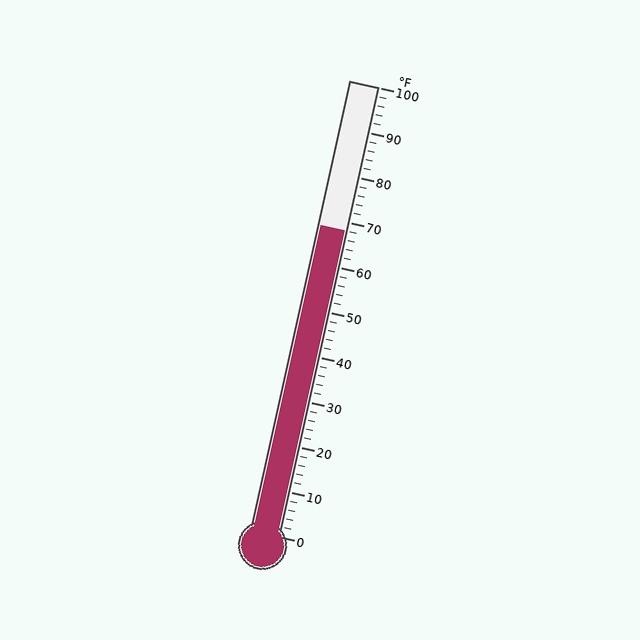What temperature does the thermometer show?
The thermometer shows approximately 68°F.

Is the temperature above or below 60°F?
The temperature is above 60°F.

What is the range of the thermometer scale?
The thermometer scale ranges from 0°F to 100°F.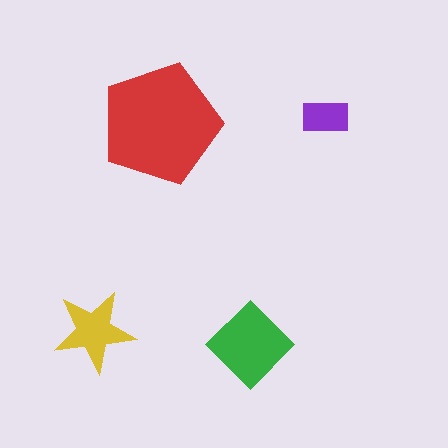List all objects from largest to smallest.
The red pentagon, the green diamond, the yellow star, the purple rectangle.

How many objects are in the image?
There are 4 objects in the image.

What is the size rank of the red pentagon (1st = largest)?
1st.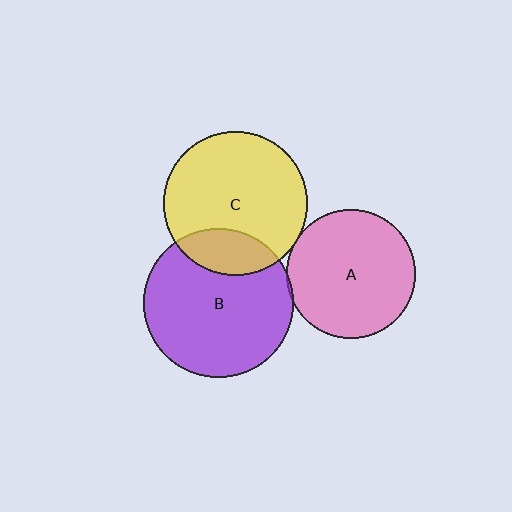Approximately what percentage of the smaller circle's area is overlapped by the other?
Approximately 5%.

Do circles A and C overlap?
Yes.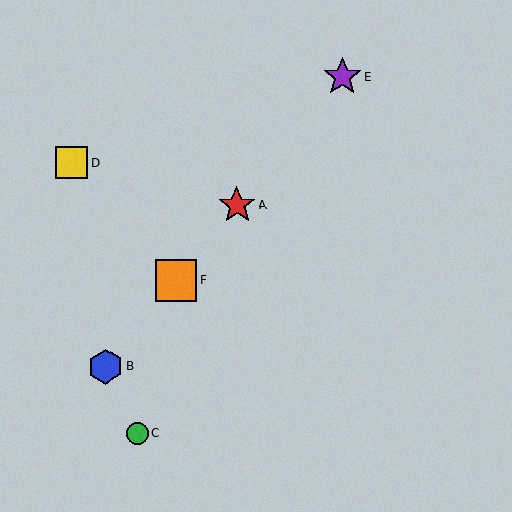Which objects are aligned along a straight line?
Objects A, B, E, F are aligned along a straight line.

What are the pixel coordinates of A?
Object A is at (237, 205).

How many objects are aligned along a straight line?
4 objects (A, B, E, F) are aligned along a straight line.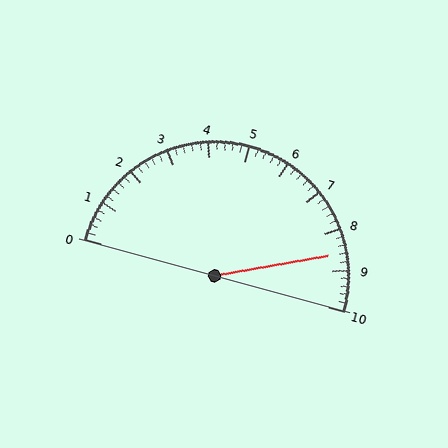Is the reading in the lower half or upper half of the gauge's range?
The reading is in the upper half of the range (0 to 10).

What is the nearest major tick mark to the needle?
The nearest major tick mark is 9.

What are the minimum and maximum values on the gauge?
The gauge ranges from 0 to 10.